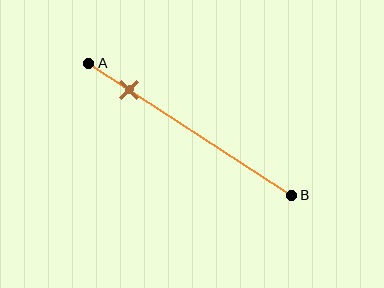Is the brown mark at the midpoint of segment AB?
No, the mark is at about 20% from A, not at the 50% midpoint.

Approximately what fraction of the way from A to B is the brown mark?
The brown mark is approximately 20% of the way from A to B.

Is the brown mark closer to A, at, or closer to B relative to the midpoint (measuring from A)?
The brown mark is closer to point A than the midpoint of segment AB.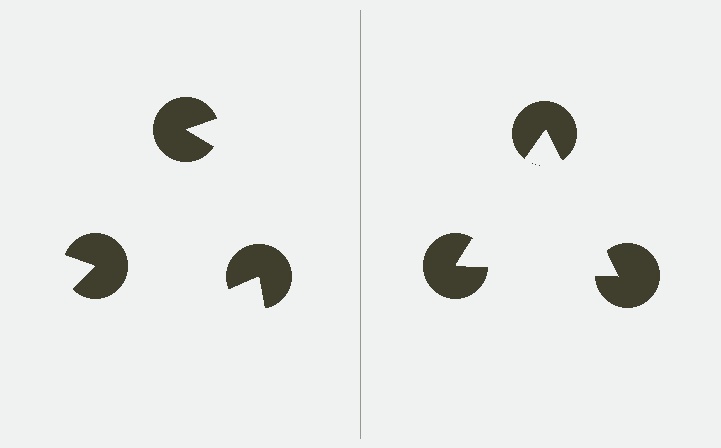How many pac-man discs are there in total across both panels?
6 — 3 on each side.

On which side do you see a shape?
An illusory triangle appears on the right side. On the left side the wedge cuts are rotated, so no coherent shape forms.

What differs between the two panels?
The pac-man discs are positioned identically on both sides; only the wedge orientations differ. On the right they align to a triangle; on the left they are misaligned.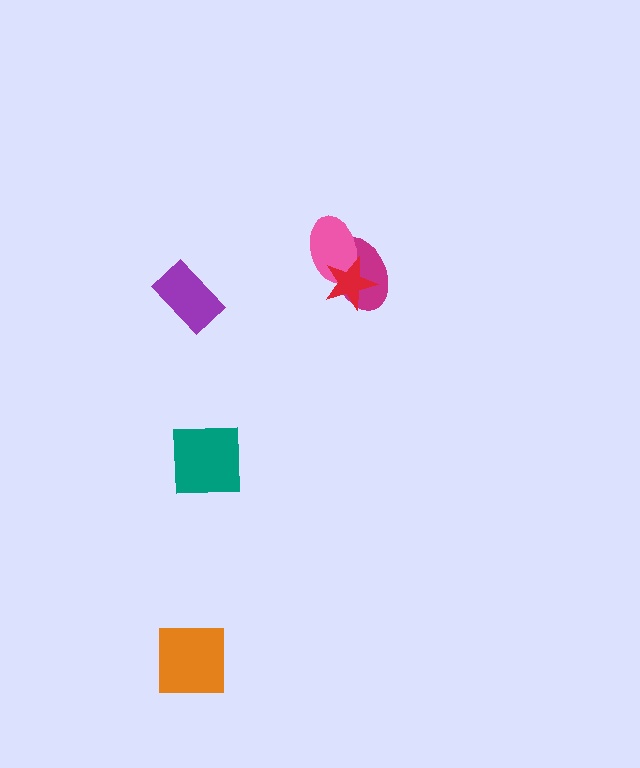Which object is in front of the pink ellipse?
The red star is in front of the pink ellipse.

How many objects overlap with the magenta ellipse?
2 objects overlap with the magenta ellipse.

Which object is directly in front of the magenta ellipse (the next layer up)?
The pink ellipse is directly in front of the magenta ellipse.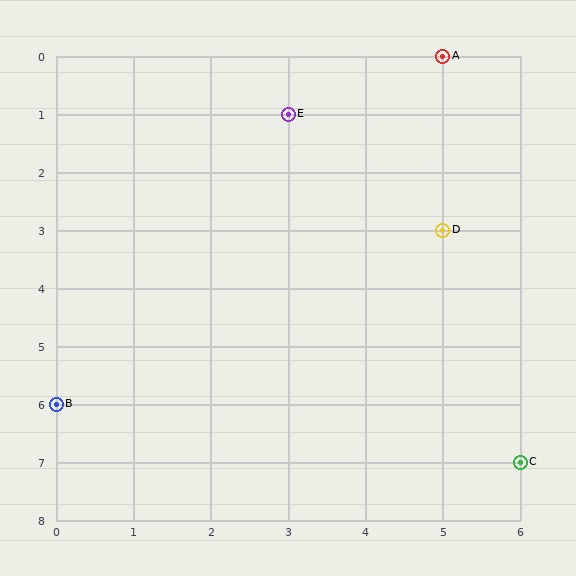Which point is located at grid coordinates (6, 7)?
Point C is at (6, 7).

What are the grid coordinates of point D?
Point D is at grid coordinates (5, 3).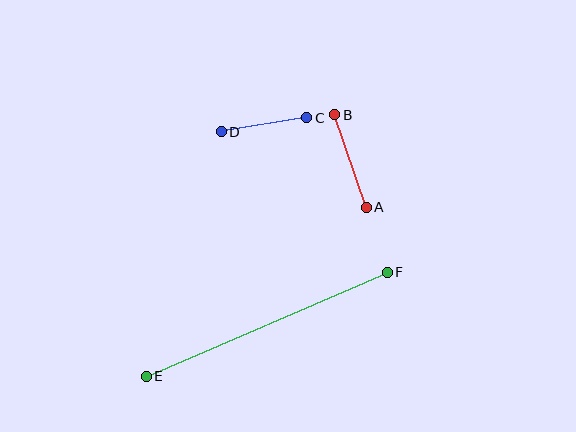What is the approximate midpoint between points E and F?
The midpoint is at approximately (267, 324) pixels.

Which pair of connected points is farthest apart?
Points E and F are farthest apart.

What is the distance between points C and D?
The distance is approximately 86 pixels.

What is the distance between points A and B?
The distance is approximately 98 pixels.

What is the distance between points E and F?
The distance is approximately 262 pixels.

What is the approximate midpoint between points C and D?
The midpoint is at approximately (264, 125) pixels.